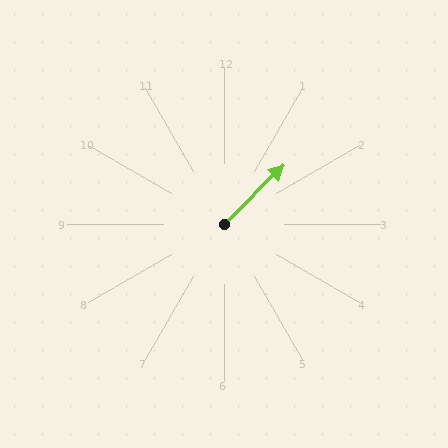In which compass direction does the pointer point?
Northeast.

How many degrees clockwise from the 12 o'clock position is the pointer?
Approximately 45 degrees.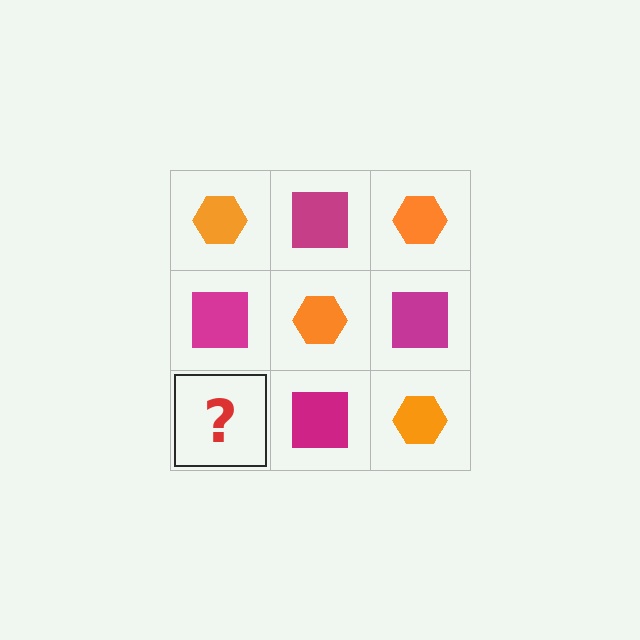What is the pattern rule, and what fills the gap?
The rule is that it alternates orange hexagon and magenta square in a checkerboard pattern. The gap should be filled with an orange hexagon.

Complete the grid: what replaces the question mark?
The question mark should be replaced with an orange hexagon.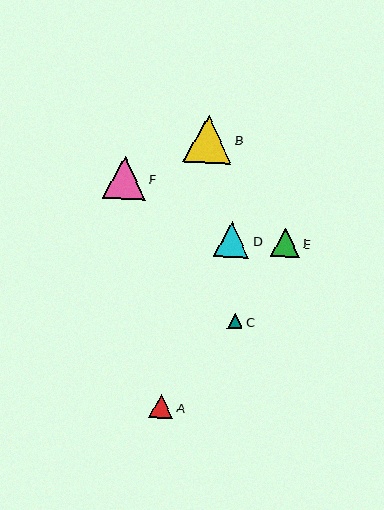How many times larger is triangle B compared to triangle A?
Triangle B is approximately 2.0 times the size of triangle A.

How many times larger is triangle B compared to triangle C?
Triangle B is approximately 3.2 times the size of triangle C.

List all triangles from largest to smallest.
From largest to smallest: B, F, D, E, A, C.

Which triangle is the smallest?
Triangle C is the smallest with a size of approximately 15 pixels.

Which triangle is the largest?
Triangle B is the largest with a size of approximately 49 pixels.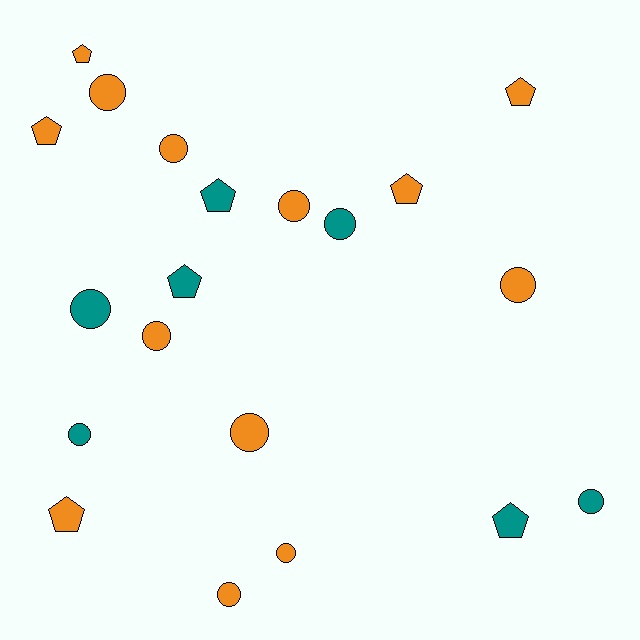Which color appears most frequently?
Orange, with 13 objects.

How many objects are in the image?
There are 20 objects.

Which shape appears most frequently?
Circle, with 12 objects.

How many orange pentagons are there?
There are 5 orange pentagons.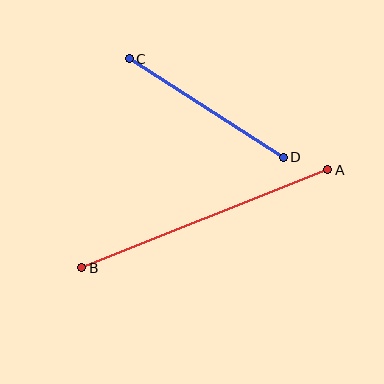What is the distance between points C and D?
The distance is approximately 182 pixels.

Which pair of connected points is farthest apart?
Points A and B are farthest apart.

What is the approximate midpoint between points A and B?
The midpoint is at approximately (205, 219) pixels.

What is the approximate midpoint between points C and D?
The midpoint is at approximately (206, 108) pixels.